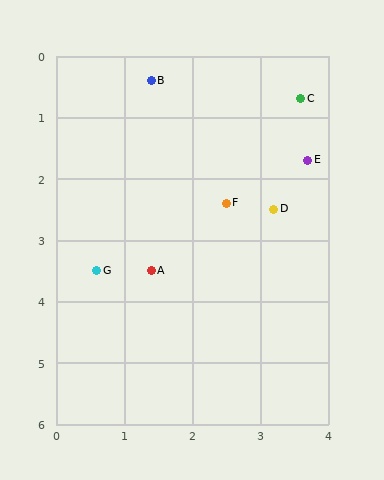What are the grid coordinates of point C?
Point C is at approximately (3.6, 0.7).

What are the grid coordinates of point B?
Point B is at approximately (1.4, 0.4).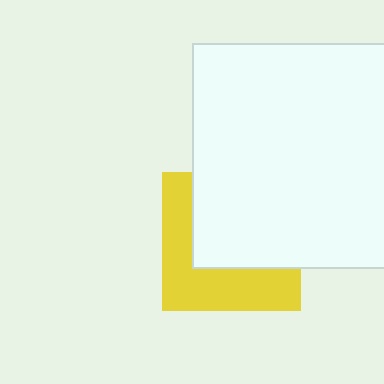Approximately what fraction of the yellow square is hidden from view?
Roughly 55% of the yellow square is hidden behind the white square.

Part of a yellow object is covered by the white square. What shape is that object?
It is a square.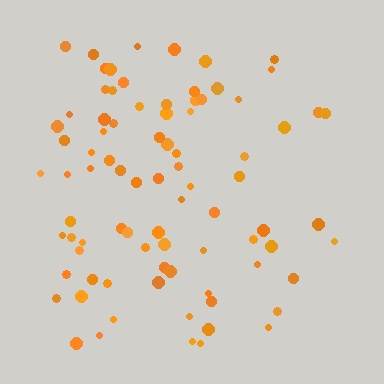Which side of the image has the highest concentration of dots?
The left.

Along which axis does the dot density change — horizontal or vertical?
Horizontal.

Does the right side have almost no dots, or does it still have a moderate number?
Still a moderate number, just noticeably fewer than the left.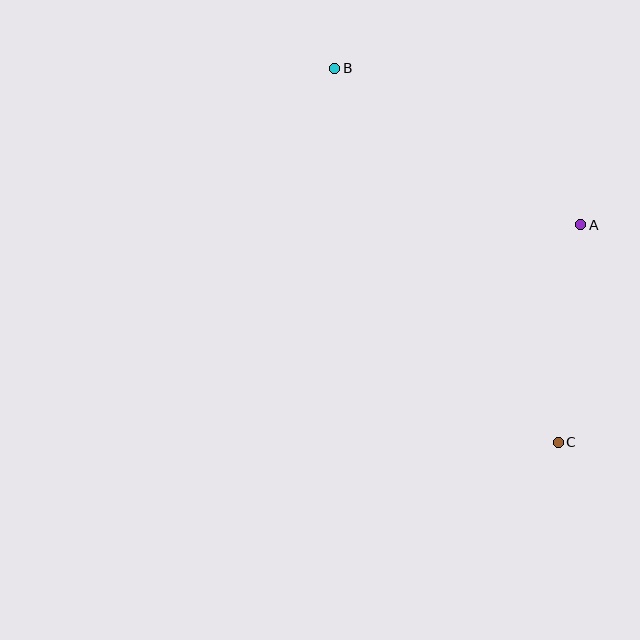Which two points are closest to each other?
Points A and C are closest to each other.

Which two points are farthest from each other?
Points B and C are farthest from each other.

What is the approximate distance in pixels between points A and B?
The distance between A and B is approximately 292 pixels.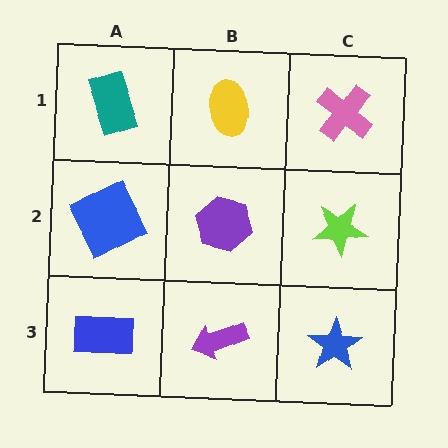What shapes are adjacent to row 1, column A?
A blue square (row 2, column A), a yellow ellipse (row 1, column B).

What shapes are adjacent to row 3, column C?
A lime star (row 2, column C), a purple arrow (row 3, column B).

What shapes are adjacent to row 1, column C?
A lime star (row 2, column C), a yellow ellipse (row 1, column B).